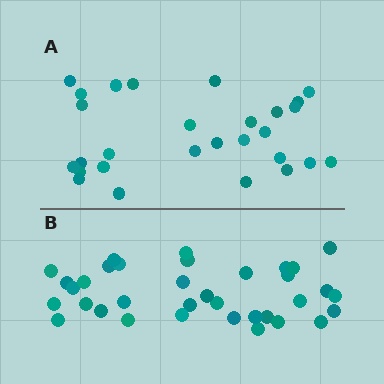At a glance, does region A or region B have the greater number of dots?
Region B (the bottom region) has more dots.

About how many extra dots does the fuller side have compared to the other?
Region B has roughly 8 or so more dots than region A.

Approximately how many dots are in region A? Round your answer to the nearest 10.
About 30 dots. (The exact count is 28, which rounds to 30.)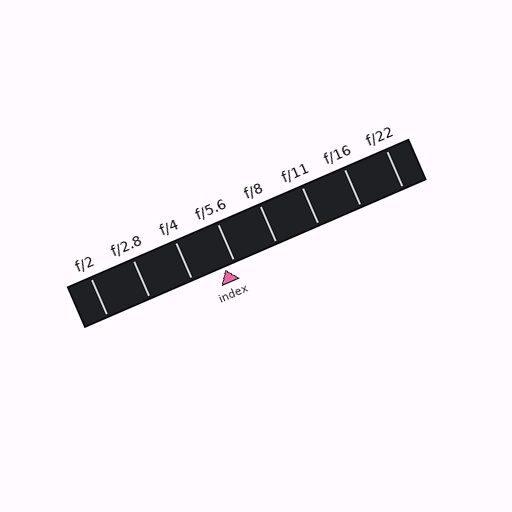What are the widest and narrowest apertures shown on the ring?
The widest aperture shown is f/2 and the narrowest is f/22.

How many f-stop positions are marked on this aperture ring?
There are 8 f-stop positions marked.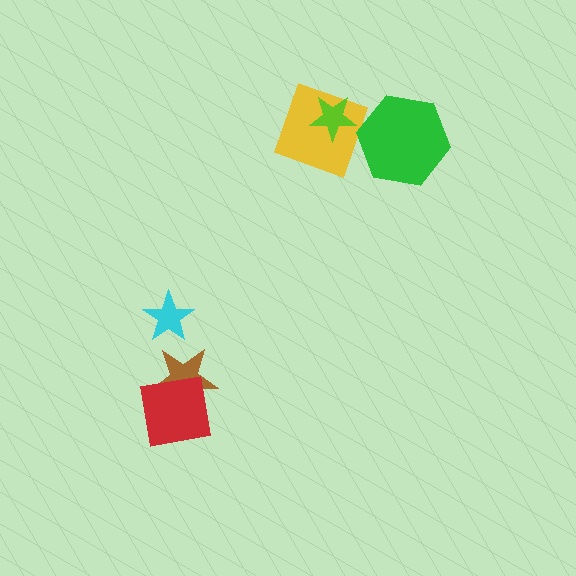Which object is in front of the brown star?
The red square is in front of the brown star.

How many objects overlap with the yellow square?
1 object overlaps with the yellow square.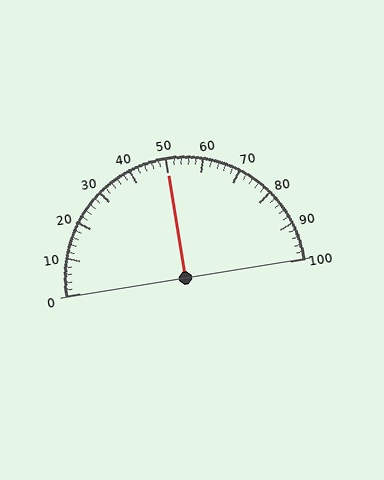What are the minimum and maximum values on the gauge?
The gauge ranges from 0 to 100.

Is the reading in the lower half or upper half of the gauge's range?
The reading is in the upper half of the range (0 to 100).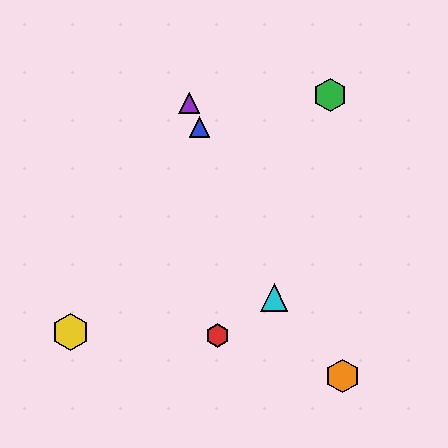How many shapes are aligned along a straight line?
3 shapes (the blue triangle, the purple triangle, the cyan triangle) are aligned along a straight line.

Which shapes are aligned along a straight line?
The blue triangle, the purple triangle, the cyan triangle are aligned along a straight line.